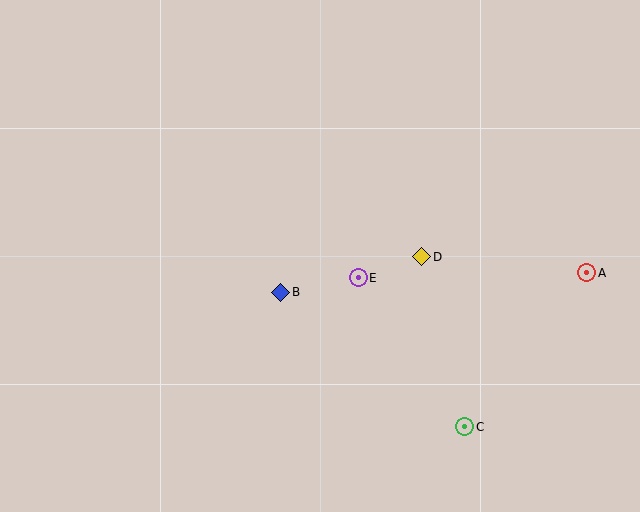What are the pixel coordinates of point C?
Point C is at (465, 427).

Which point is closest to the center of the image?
Point E at (358, 278) is closest to the center.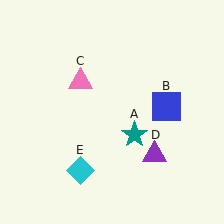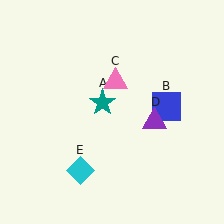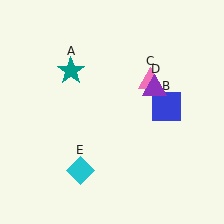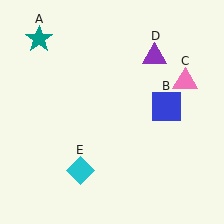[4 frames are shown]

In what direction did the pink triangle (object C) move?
The pink triangle (object C) moved right.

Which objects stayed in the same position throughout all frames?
Blue square (object B) and cyan diamond (object E) remained stationary.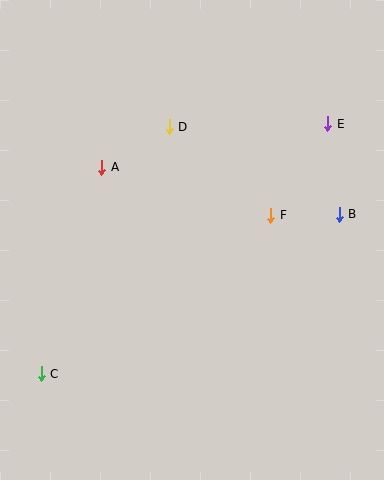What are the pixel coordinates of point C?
Point C is at (41, 374).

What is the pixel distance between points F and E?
The distance between F and E is 108 pixels.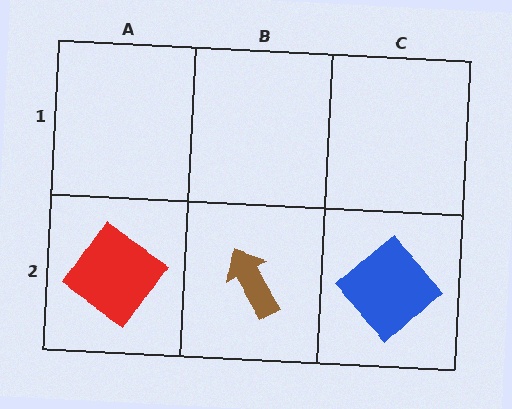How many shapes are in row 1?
0 shapes.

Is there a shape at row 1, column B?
No, that cell is empty.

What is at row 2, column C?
A blue diamond.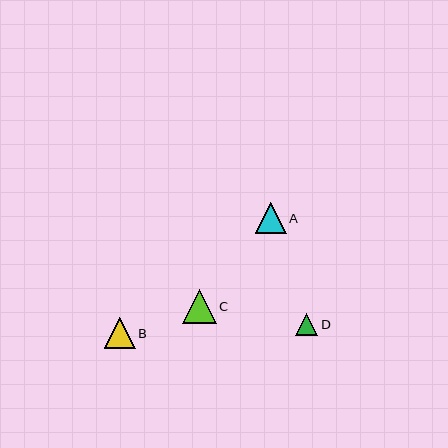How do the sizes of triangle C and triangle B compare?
Triangle C and triangle B are approximately the same size.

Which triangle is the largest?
Triangle C is the largest with a size of approximately 33 pixels.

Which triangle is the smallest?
Triangle D is the smallest with a size of approximately 22 pixels.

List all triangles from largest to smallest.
From largest to smallest: C, A, B, D.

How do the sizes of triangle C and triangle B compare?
Triangle C and triangle B are approximately the same size.